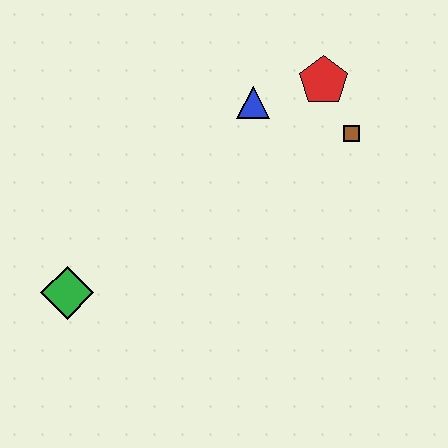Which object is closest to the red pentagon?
The brown square is closest to the red pentagon.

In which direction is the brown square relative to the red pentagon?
The brown square is below the red pentagon.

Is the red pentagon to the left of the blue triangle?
No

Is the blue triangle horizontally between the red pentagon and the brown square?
No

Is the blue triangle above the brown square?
Yes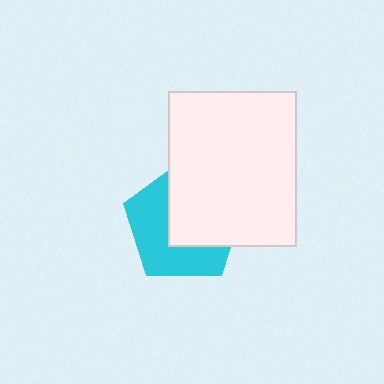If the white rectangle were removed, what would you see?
You would see the complete cyan pentagon.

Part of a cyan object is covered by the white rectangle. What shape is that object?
It is a pentagon.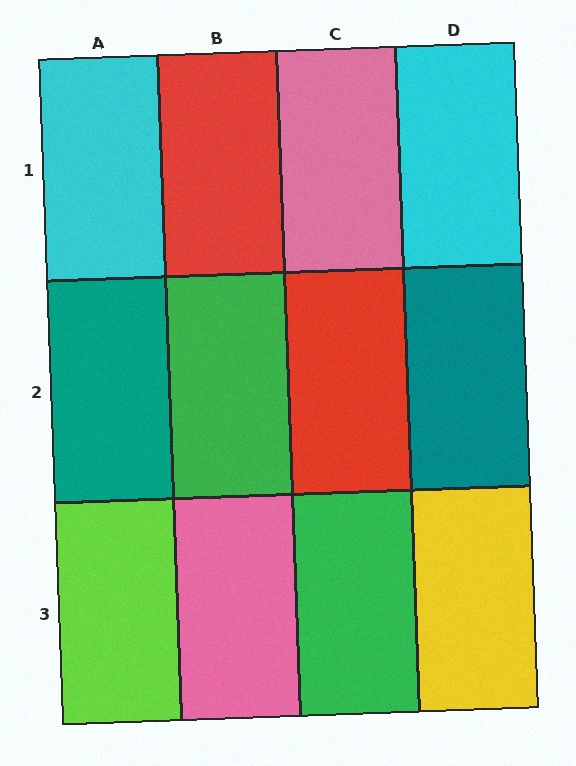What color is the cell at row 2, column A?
Teal.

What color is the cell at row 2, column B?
Green.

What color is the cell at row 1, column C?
Pink.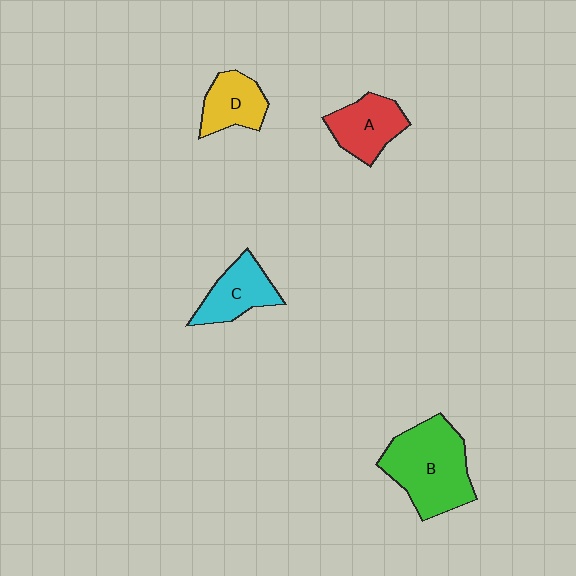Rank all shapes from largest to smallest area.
From largest to smallest: B (green), A (red), C (cyan), D (yellow).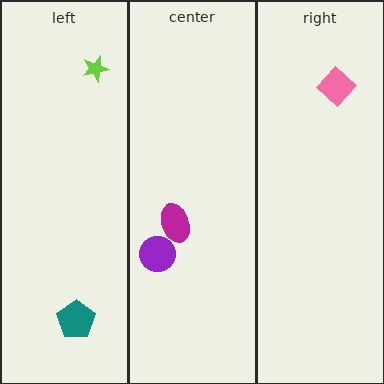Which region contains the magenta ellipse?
The center region.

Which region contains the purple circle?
The center region.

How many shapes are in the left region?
2.